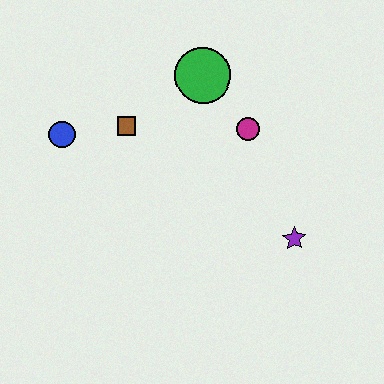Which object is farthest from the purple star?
The blue circle is farthest from the purple star.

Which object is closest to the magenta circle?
The green circle is closest to the magenta circle.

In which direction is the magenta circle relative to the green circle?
The magenta circle is below the green circle.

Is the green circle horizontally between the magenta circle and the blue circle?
Yes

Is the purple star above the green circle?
No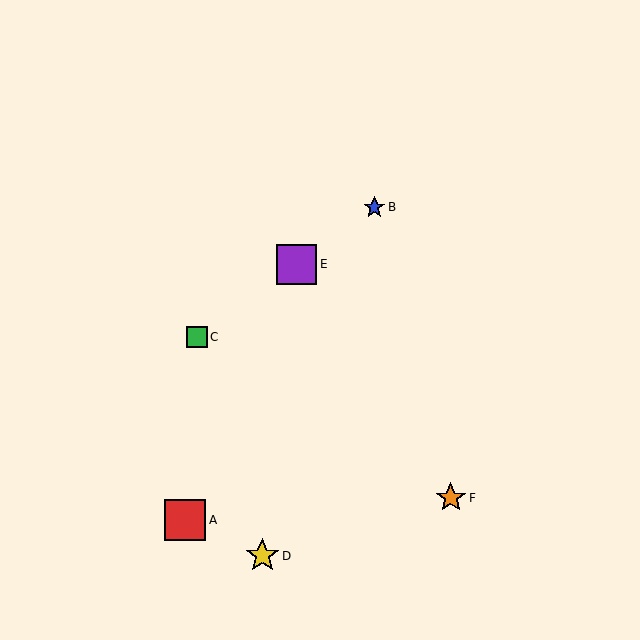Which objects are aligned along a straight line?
Objects B, C, E are aligned along a straight line.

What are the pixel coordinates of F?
Object F is at (451, 498).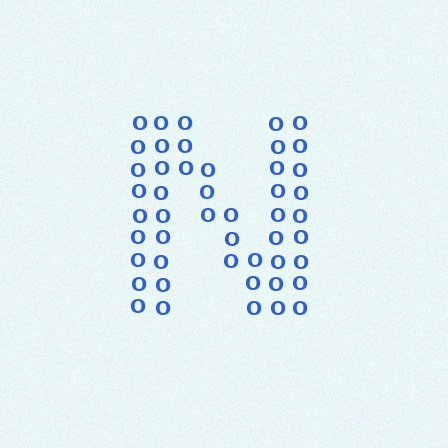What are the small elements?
The small elements are letter O's.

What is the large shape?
The large shape is the letter N.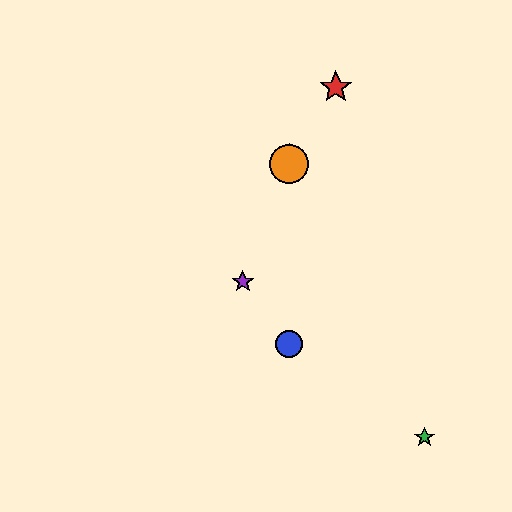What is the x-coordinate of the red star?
The red star is at x≈336.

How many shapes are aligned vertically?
3 shapes (the blue circle, the yellow star, the orange circle) are aligned vertically.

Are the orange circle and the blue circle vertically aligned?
Yes, both are at x≈289.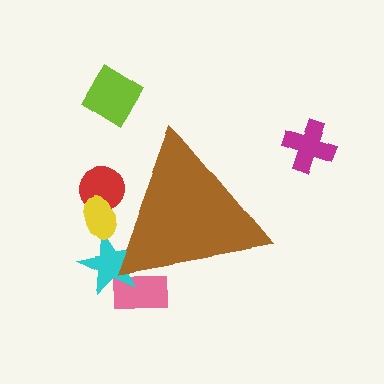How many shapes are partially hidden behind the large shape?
4 shapes are partially hidden.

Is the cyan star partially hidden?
Yes, the cyan star is partially hidden behind the brown triangle.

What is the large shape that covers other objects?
A brown triangle.